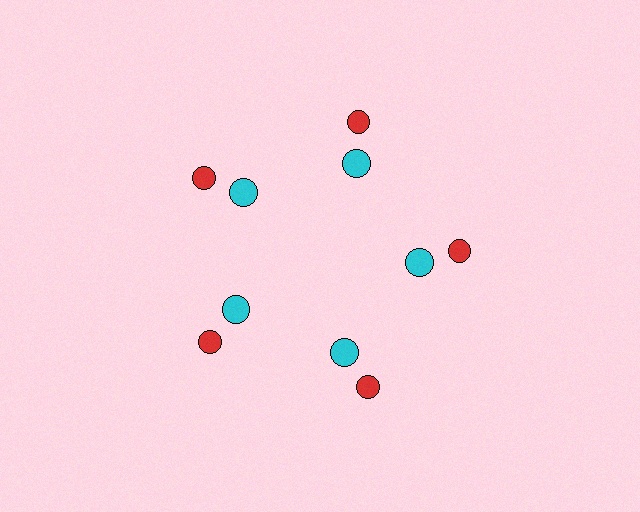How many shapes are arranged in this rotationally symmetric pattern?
There are 10 shapes, arranged in 5 groups of 2.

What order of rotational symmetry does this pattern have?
This pattern has 5-fold rotational symmetry.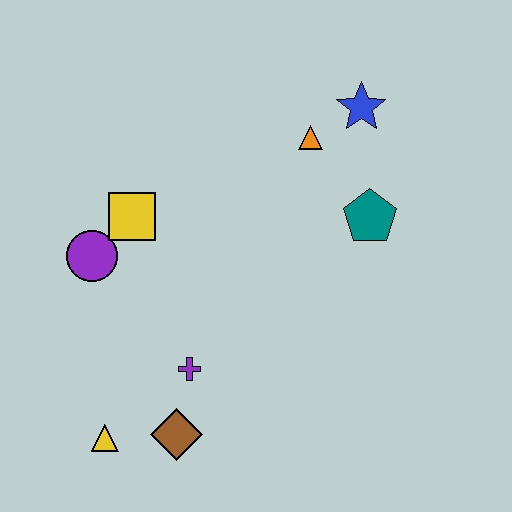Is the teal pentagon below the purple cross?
No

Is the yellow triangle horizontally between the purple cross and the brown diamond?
No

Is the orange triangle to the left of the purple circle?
No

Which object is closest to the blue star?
The orange triangle is closest to the blue star.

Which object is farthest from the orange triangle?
The yellow triangle is farthest from the orange triangle.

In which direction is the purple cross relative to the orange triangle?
The purple cross is below the orange triangle.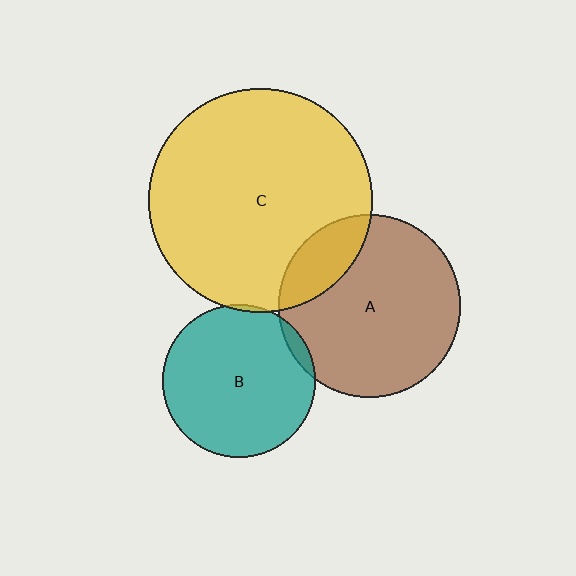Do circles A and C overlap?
Yes.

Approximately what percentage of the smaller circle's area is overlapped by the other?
Approximately 20%.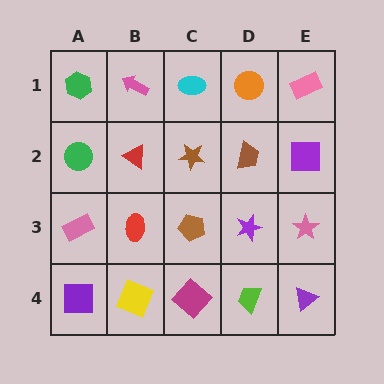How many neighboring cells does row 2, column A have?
3.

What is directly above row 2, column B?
A pink arrow.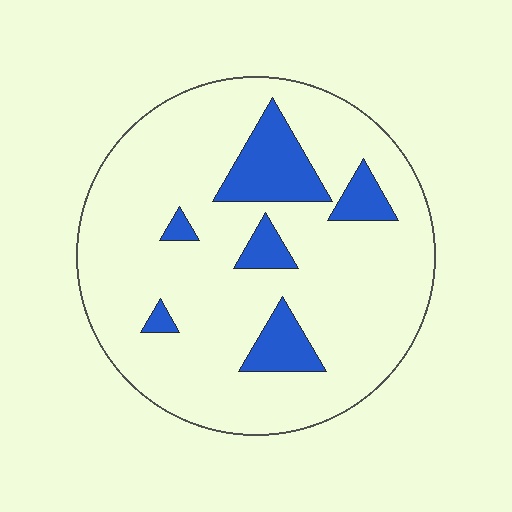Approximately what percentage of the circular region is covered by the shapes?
Approximately 15%.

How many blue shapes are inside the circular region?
6.